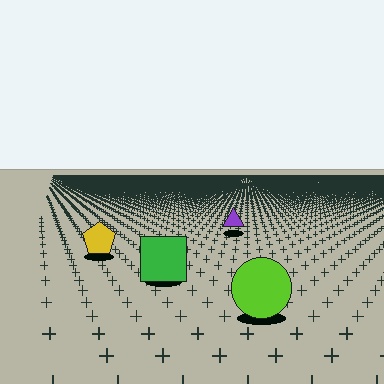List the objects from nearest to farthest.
From nearest to farthest: the lime circle, the green square, the yellow pentagon, the purple triangle.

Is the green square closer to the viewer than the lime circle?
No. The lime circle is closer — you can tell from the texture gradient: the ground texture is coarser near it.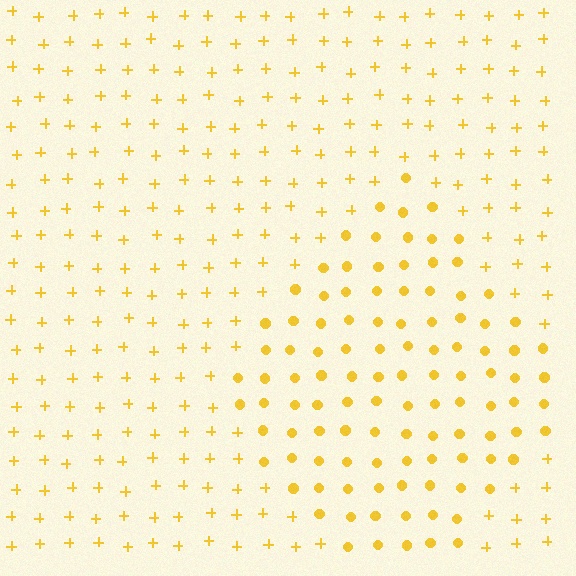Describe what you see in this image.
The image is filled with small yellow elements arranged in a uniform grid. A diamond-shaped region contains circles, while the surrounding area contains plus signs. The boundary is defined purely by the change in element shape.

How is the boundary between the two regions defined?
The boundary is defined by a change in element shape: circles inside vs. plus signs outside. All elements share the same color and spacing.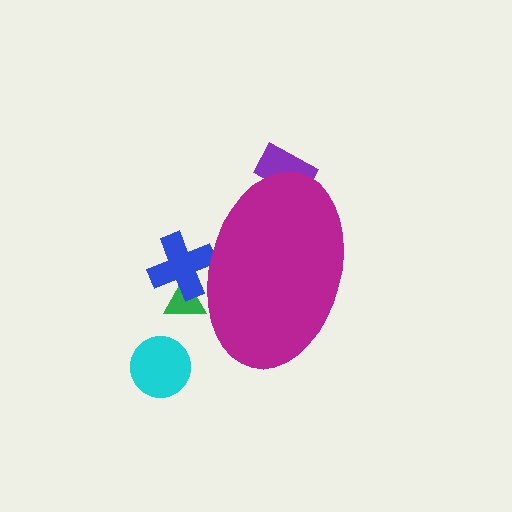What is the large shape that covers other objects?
A magenta ellipse.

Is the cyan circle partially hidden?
No, the cyan circle is fully visible.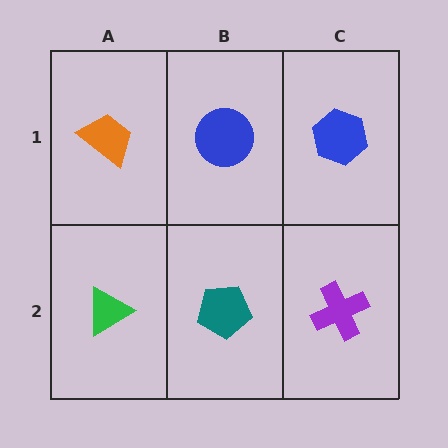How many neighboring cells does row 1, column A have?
2.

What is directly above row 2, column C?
A blue hexagon.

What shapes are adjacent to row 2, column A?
An orange trapezoid (row 1, column A), a teal pentagon (row 2, column B).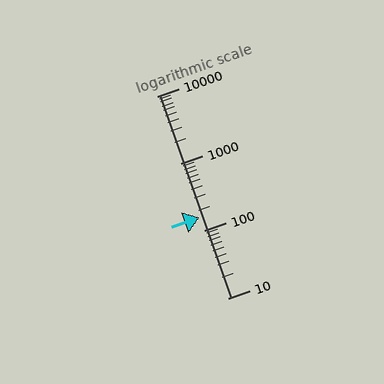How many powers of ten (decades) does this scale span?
The scale spans 3 decades, from 10 to 10000.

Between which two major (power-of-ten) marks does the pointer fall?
The pointer is between 100 and 1000.